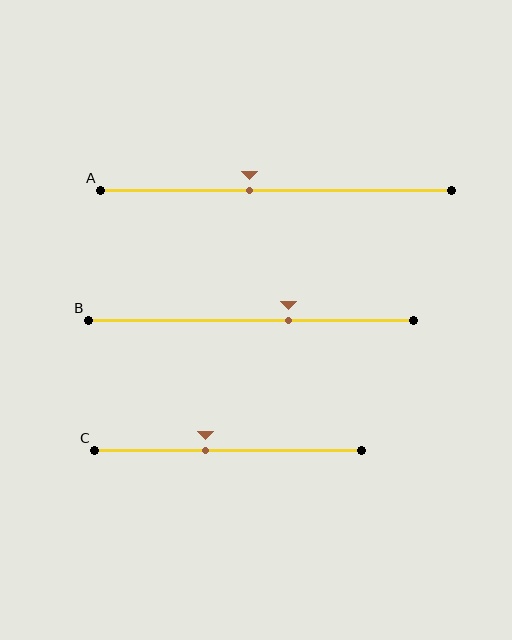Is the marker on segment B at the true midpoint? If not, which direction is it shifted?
No, the marker on segment B is shifted to the right by about 12% of the segment length.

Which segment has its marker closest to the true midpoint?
Segment A has its marker closest to the true midpoint.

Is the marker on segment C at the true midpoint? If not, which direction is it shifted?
No, the marker on segment C is shifted to the left by about 8% of the segment length.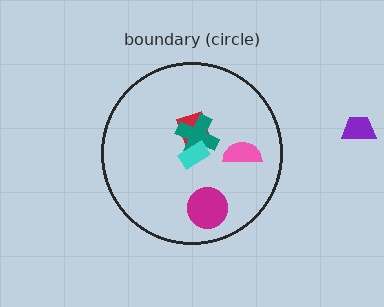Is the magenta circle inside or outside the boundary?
Inside.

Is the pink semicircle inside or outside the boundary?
Inside.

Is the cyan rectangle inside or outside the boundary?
Inside.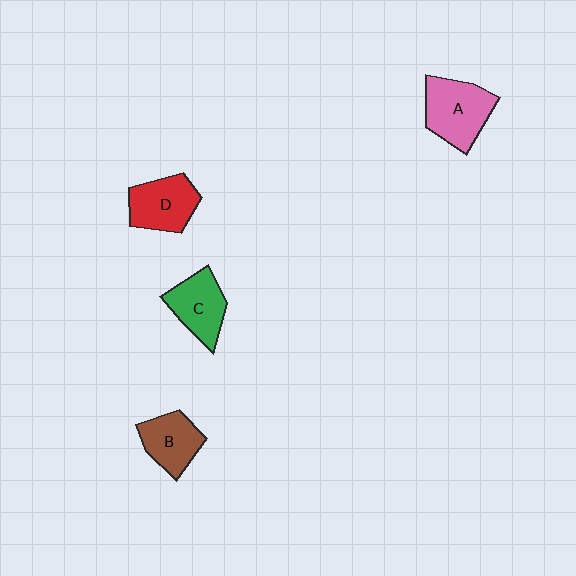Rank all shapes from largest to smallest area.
From largest to smallest: A (pink), D (red), C (green), B (brown).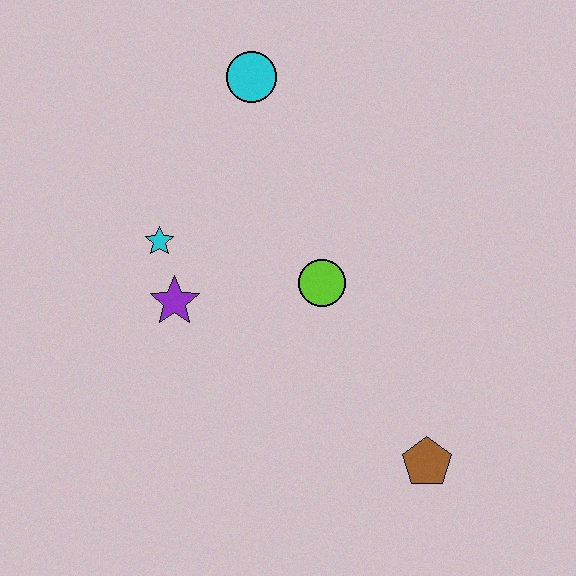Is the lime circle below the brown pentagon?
No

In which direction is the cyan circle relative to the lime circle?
The cyan circle is above the lime circle.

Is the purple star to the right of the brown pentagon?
No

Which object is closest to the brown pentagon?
The lime circle is closest to the brown pentagon.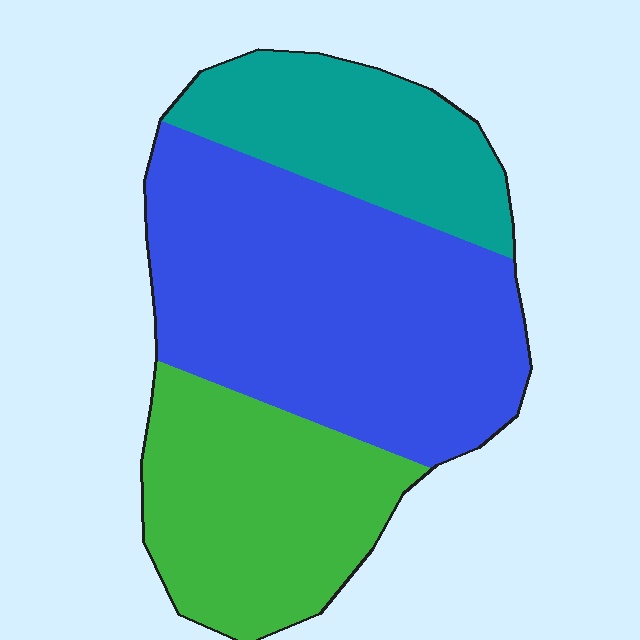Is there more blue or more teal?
Blue.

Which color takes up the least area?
Teal, at roughly 20%.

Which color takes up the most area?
Blue, at roughly 50%.